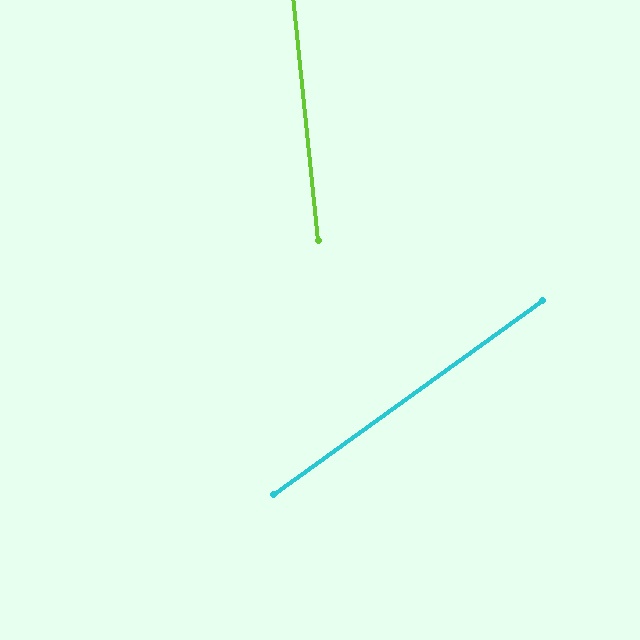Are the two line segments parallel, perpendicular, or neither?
Neither parallel nor perpendicular — they differ by about 60°.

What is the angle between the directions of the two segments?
Approximately 60 degrees.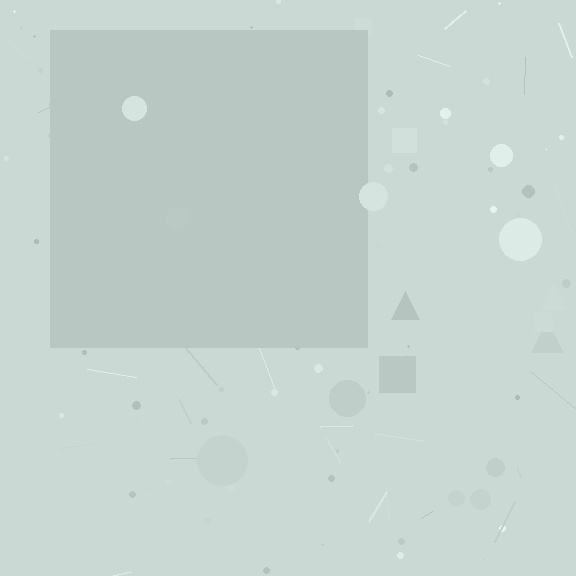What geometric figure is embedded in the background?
A square is embedded in the background.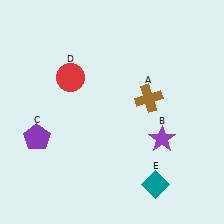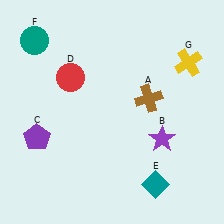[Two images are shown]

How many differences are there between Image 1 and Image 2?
There are 2 differences between the two images.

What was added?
A teal circle (F), a yellow cross (G) were added in Image 2.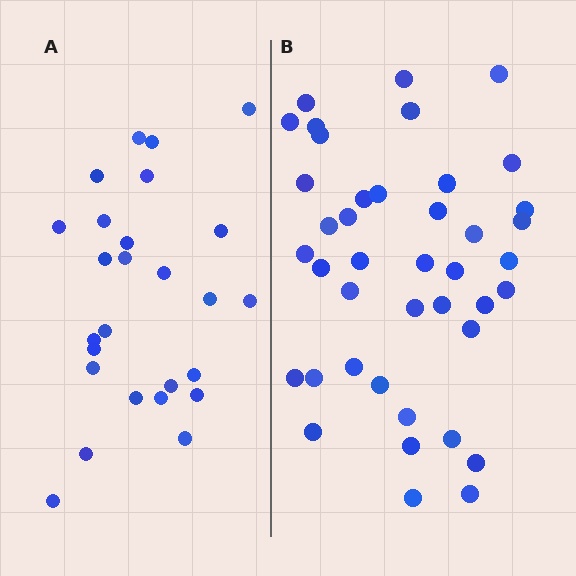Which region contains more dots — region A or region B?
Region B (the right region) has more dots.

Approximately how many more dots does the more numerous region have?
Region B has approximately 15 more dots than region A.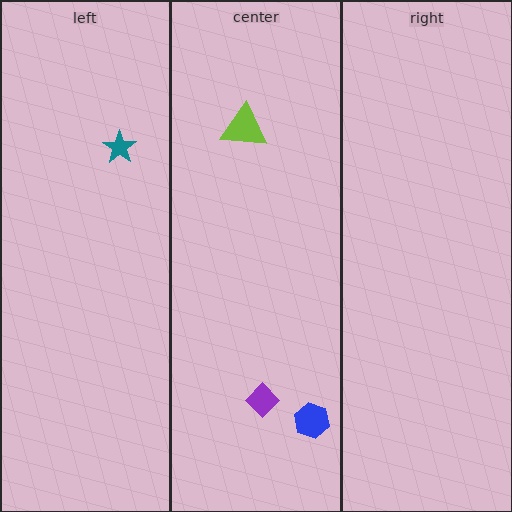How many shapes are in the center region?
3.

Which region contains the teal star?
The left region.